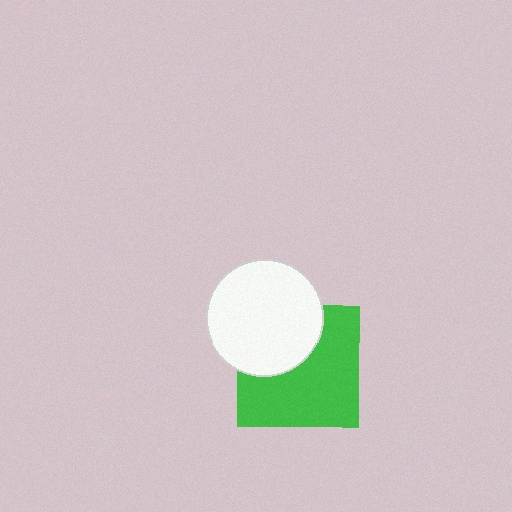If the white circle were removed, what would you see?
You would see the complete green square.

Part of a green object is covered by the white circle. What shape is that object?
It is a square.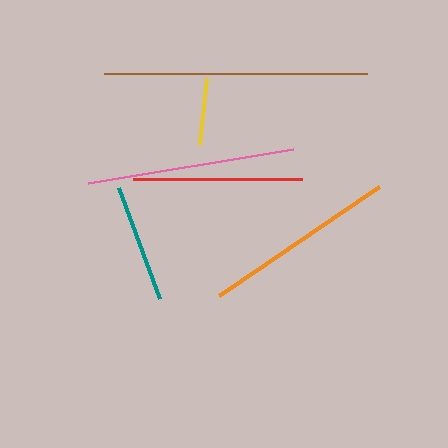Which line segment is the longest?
The brown line is the longest at approximately 263 pixels.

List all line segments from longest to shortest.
From longest to shortest: brown, pink, orange, red, teal, yellow.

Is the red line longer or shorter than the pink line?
The pink line is longer than the red line.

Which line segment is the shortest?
The yellow line is the shortest at approximately 66 pixels.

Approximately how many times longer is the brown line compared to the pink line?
The brown line is approximately 1.3 times the length of the pink line.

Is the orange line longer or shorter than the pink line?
The pink line is longer than the orange line.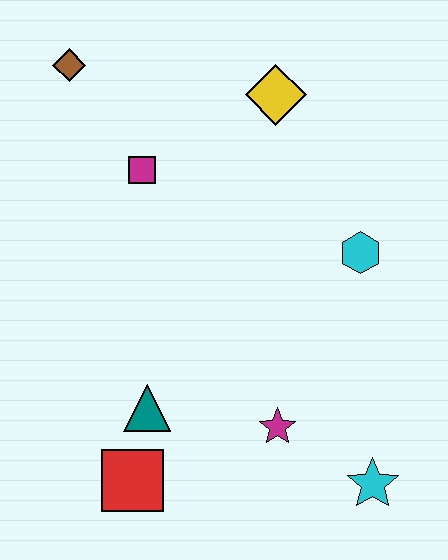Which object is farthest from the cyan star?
The brown diamond is farthest from the cyan star.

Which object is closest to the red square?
The teal triangle is closest to the red square.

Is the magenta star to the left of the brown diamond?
No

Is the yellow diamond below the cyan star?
No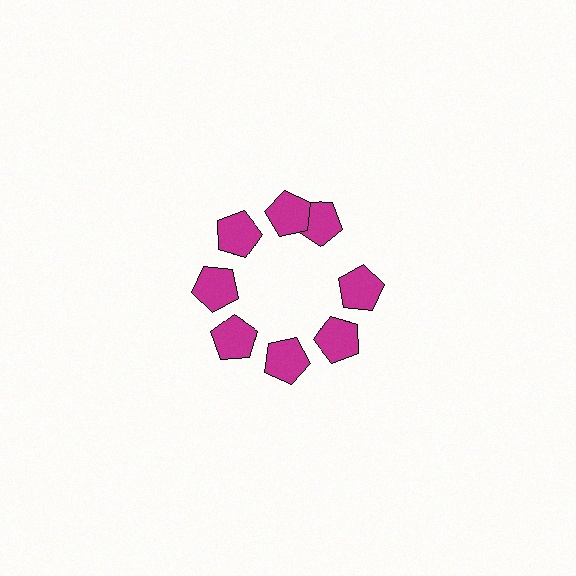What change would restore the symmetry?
The symmetry would be restored by rotating it back into even spacing with its neighbors so that all 8 pentagons sit at equal angles and equal distance from the center.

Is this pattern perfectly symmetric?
No. The 8 magenta pentagons are arranged in a ring, but one element near the 2 o'clock position is rotated out of alignment along the ring, breaking the 8-fold rotational symmetry.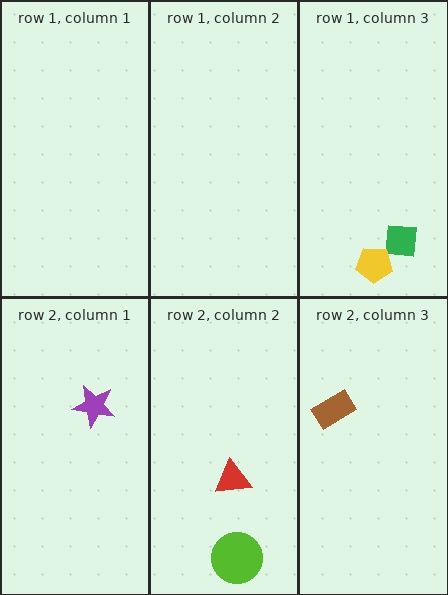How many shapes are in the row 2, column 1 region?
1.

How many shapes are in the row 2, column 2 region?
2.